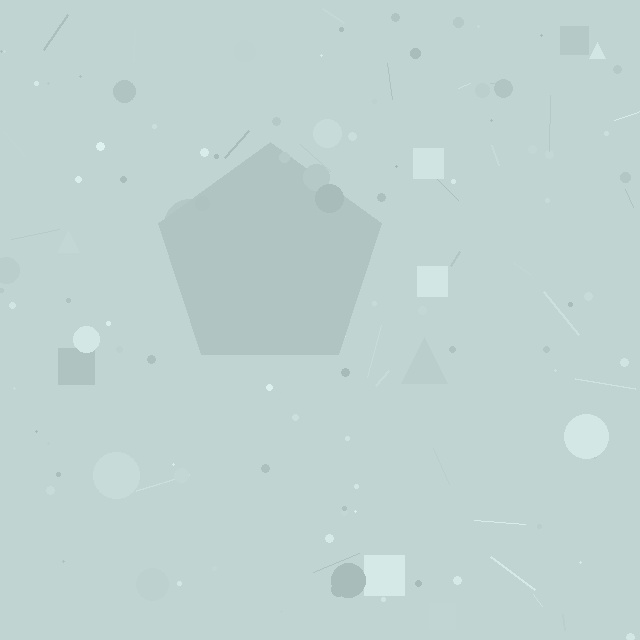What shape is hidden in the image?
A pentagon is hidden in the image.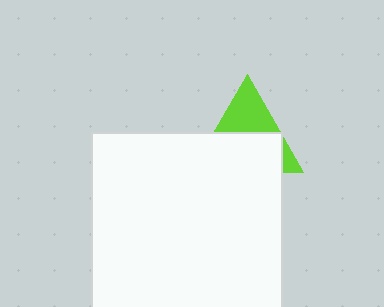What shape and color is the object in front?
The object in front is a white rectangle.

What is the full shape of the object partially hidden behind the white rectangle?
The partially hidden object is a lime triangle.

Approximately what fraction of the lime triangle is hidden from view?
Roughly 60% of the lime triangle is hidden behind the white rectangle.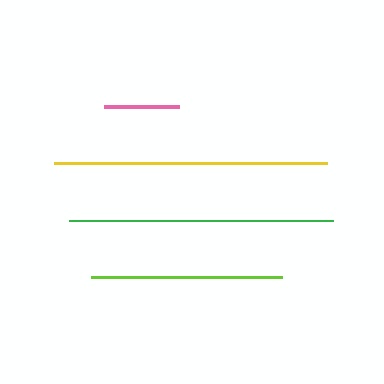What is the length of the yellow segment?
The yellow segment is approximately 272 pixels long.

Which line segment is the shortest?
The pink line is the shortest at approximately 74 pixels.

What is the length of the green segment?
The green segment is approximately 264 pixels long.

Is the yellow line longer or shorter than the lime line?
The yellow line is longer than the lime line.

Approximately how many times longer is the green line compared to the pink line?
The green line is approximately 3.5 times the length of the pink line.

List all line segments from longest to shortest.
From longest to shortest: yellow, green, lime, pink.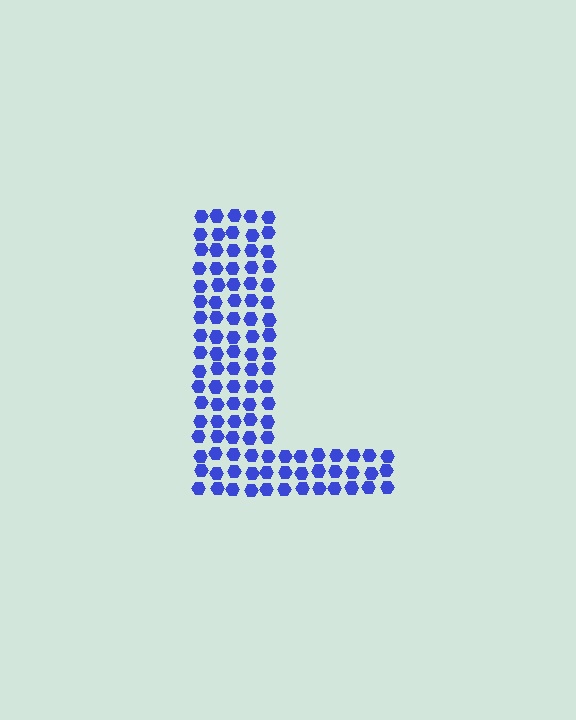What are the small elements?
The small elements are hexagons.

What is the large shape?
The large shape is the letter L.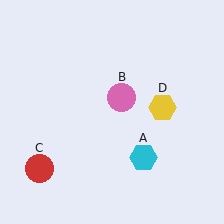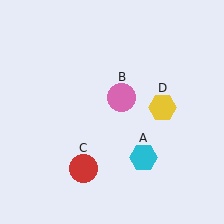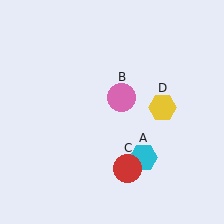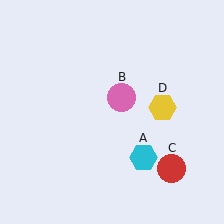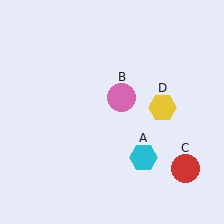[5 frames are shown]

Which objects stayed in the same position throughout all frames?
Cyan hexagon (object A) and pink circle (object B) and yellow hexagon (object D) remained stationary.